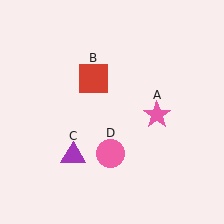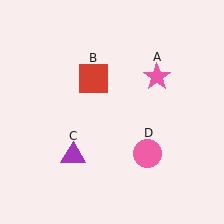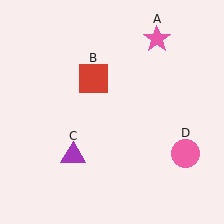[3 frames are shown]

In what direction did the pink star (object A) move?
The pink star (object A) moved up.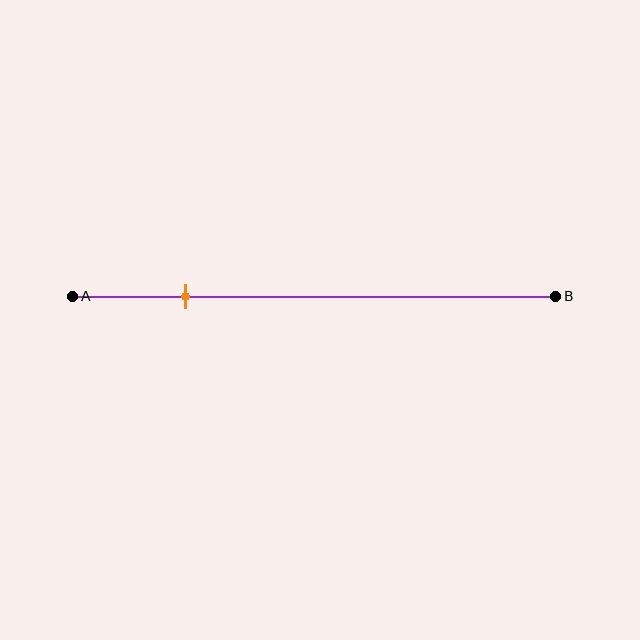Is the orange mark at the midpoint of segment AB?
No, the mark is at about 25% from A, not at the 50% midpoint.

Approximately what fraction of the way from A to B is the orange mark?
The orange mark is approximately 25% of the way from A to B.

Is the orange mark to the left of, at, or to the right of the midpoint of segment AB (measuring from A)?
The orange mark is to the left of the midpoint of segment AB.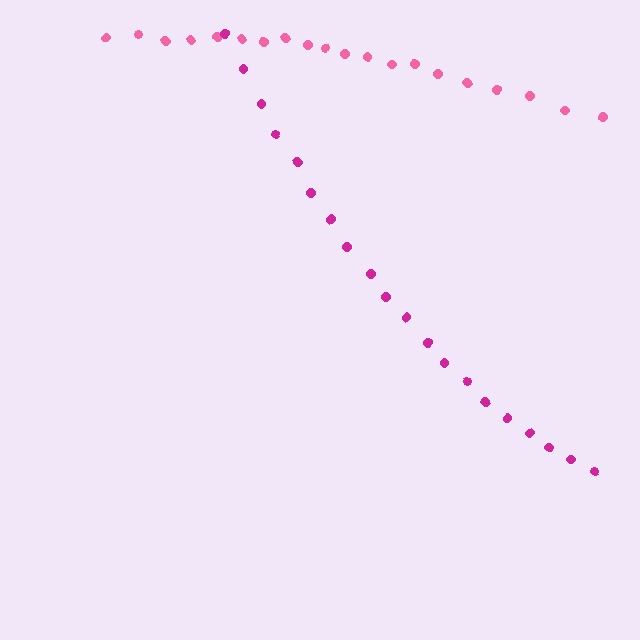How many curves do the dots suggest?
There are 2 distinct paths.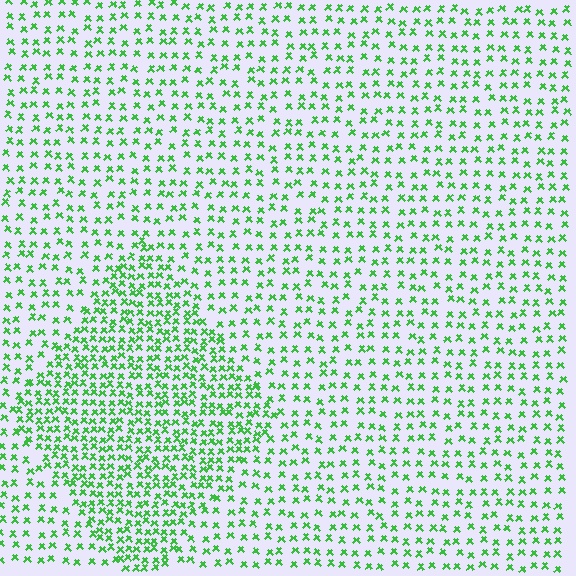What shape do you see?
I see a diamond.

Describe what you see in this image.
The image contains small green elements arranged at two different densities. A diamond-shaped region is visible where the elements are more densely packed than the surrounding area.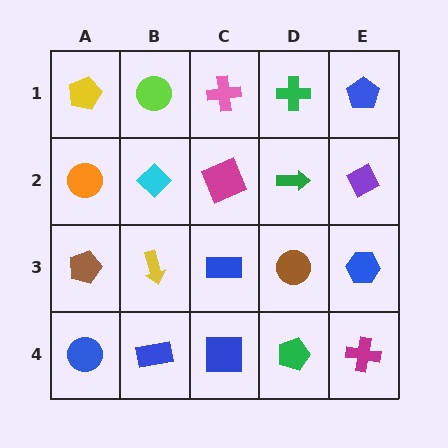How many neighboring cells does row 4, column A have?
2.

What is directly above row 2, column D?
A green cross.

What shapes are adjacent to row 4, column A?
A brown pentagon (row 3, column A), a blue rectangle (row 4, column B).